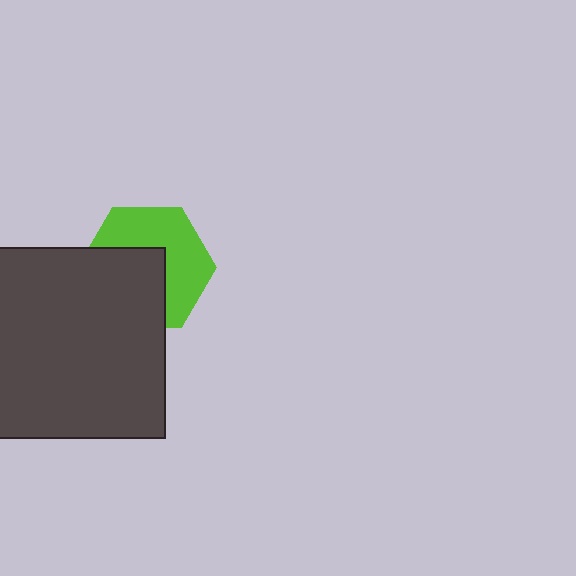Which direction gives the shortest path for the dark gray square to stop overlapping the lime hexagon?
Moving toward the lower-left gives the shortest separation.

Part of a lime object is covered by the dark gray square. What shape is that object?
It is a hexagon.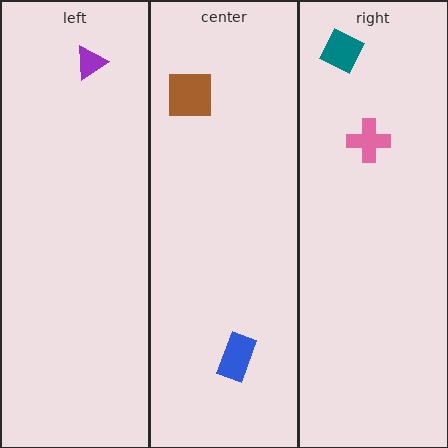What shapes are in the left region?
The purple triangle.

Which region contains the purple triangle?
The left region.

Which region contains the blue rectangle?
The center region.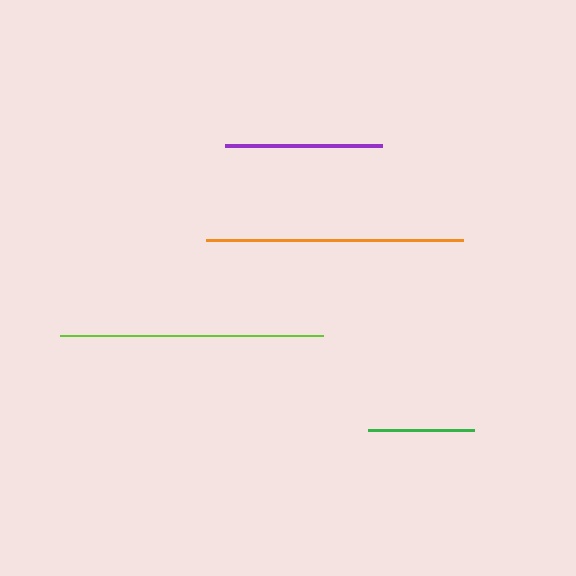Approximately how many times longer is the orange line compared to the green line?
The orange line is approximately 2.4 times the length of the green line.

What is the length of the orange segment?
The orange segment is approximately 257 pixels long.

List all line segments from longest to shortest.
From longest to shortest: lime, orange, purple, green.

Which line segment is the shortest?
The green line is the shortest at approximately 106 pixels.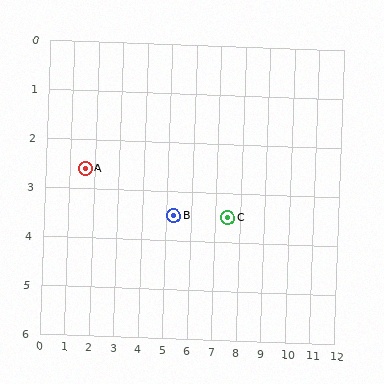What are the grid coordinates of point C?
Point C is at approximately (7.5, 3.5).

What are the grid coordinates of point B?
Point B is at approximately (5.3, 3.5).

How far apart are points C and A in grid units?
Points C and A are about 6.0 grid units apart.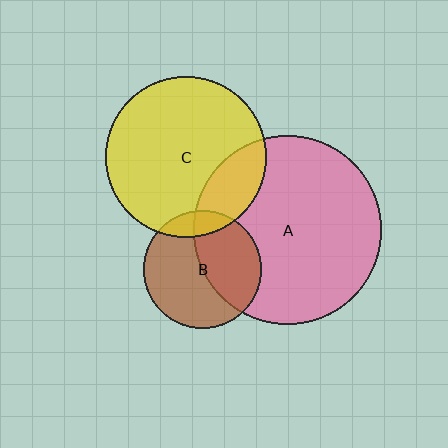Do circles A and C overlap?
Yes.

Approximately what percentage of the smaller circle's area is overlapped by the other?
Approximately 20%.